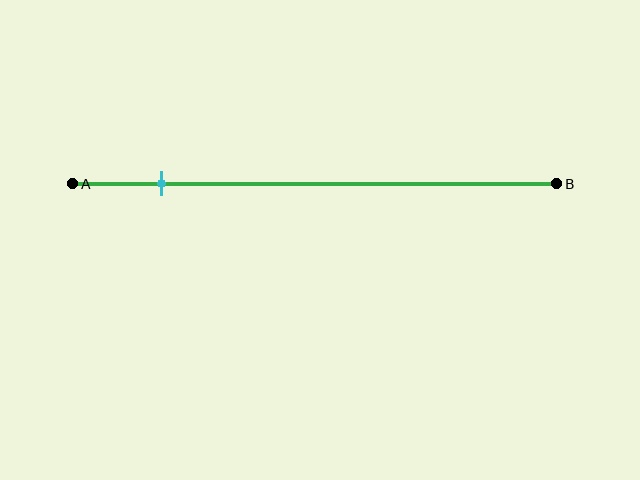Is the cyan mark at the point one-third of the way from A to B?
No, the mark is at about 20% from A, not at the 33% one-third point.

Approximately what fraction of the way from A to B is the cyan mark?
The cyan mark is approximately 20% of the way from A to B.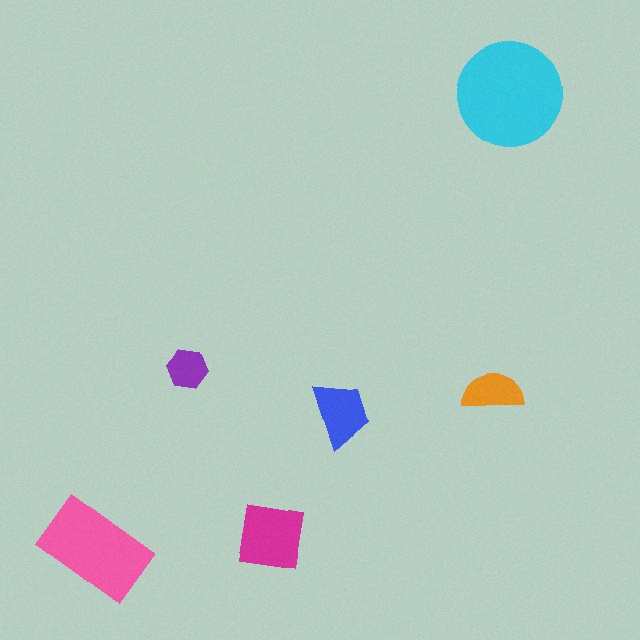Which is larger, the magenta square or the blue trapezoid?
The magenta square.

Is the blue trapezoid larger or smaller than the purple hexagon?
Larger.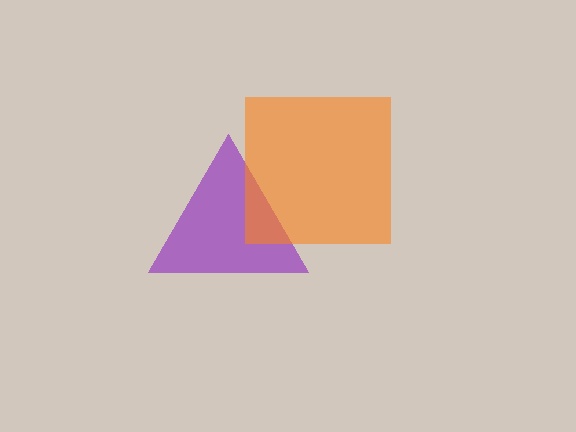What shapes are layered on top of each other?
The layered shapes are: a purple triangle, an orange square.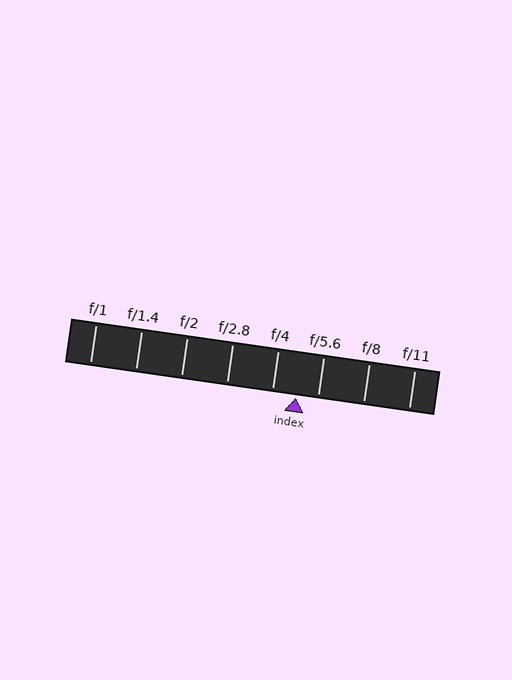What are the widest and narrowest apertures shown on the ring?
The widest aperture shown is f/1 and the narrowest is f/11.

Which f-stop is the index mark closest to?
The index mark is closest to f/5.6.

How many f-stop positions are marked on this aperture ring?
There are 8 f-stop positions marked.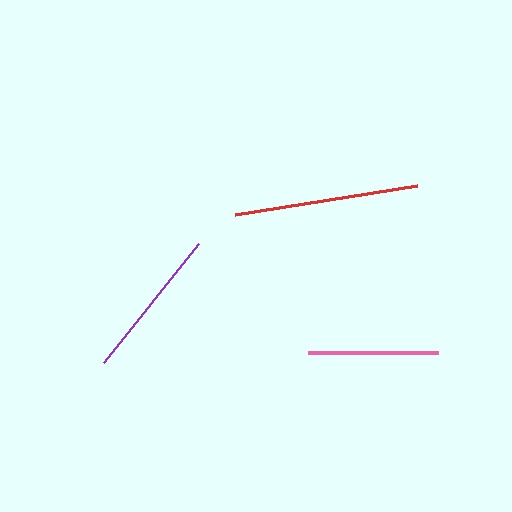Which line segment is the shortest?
The pink line is the shortest at approximately 130 pixels.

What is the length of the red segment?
The red segment is approximately 184 pixels long.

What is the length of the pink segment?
The pink segment is approximately 130 pixels long.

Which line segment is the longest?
The red line is the longest at approximately 184 pixels.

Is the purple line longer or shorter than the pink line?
The purple line is longer than the pink line.